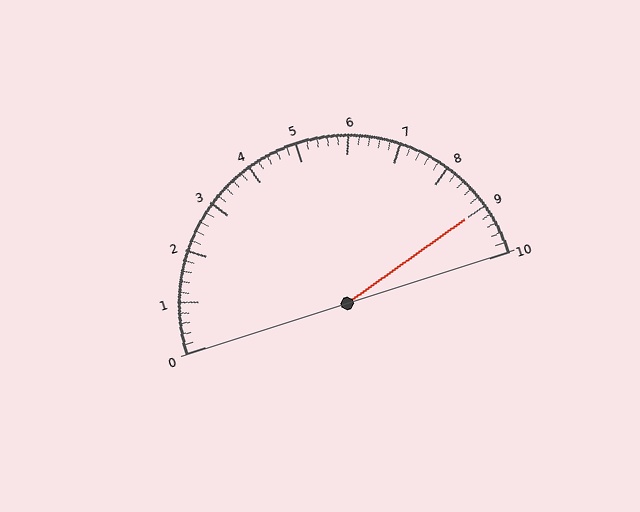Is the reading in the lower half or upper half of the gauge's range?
The reading is in the upper half of the range (0 to 10).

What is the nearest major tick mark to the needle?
The nearest major tick mark is 9.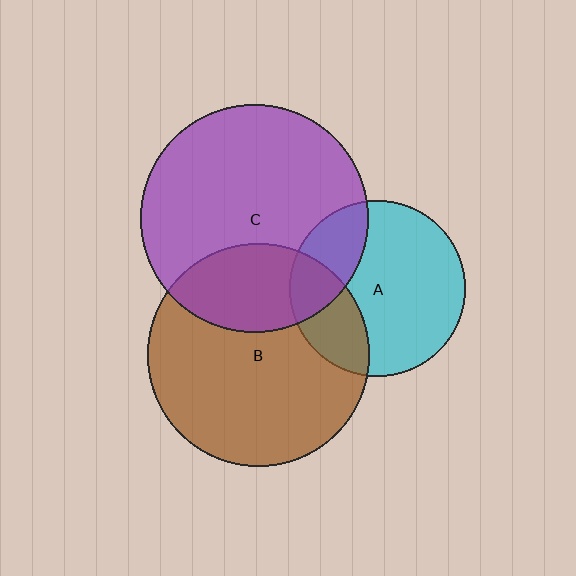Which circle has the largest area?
Circle C (purple).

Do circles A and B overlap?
Yes.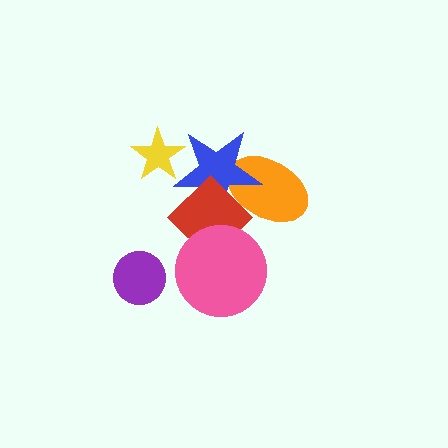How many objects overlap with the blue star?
3 objects overlap with the blue star.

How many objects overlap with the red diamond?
3 objects overlap with the red diamond.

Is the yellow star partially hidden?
No, no other shape covers it.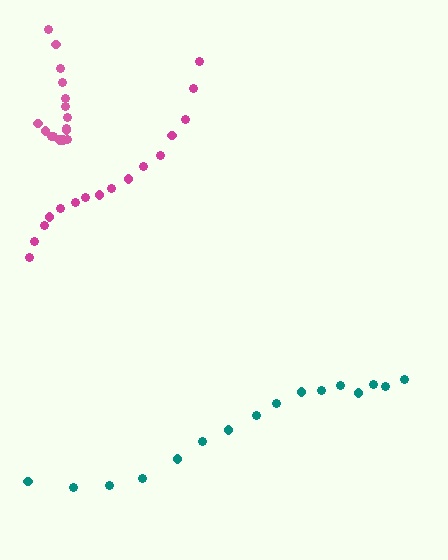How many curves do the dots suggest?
There are 3 distinct paths.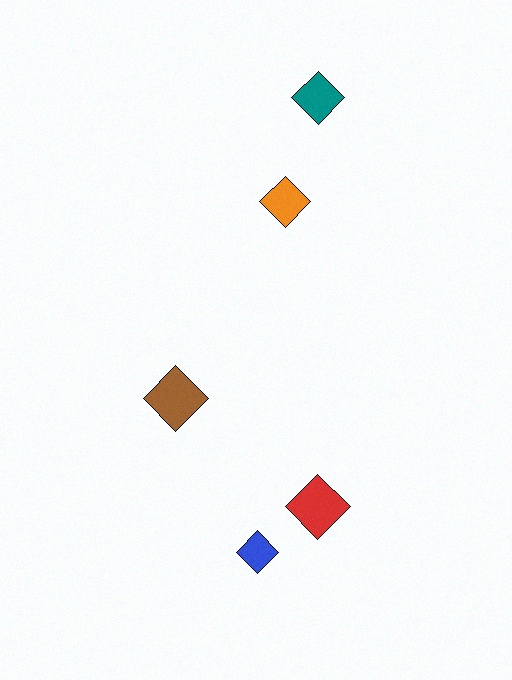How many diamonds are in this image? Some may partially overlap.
There are 5 diamonds.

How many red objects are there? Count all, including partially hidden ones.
There is 1 red object.